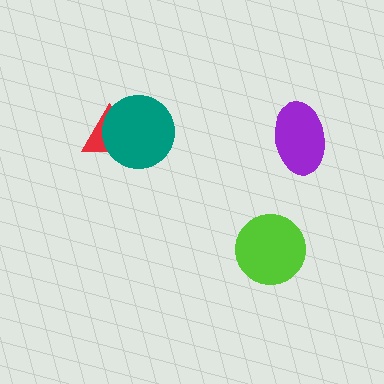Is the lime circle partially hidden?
No, no other shape covers it.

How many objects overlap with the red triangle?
1 object overlaps with the red triangle.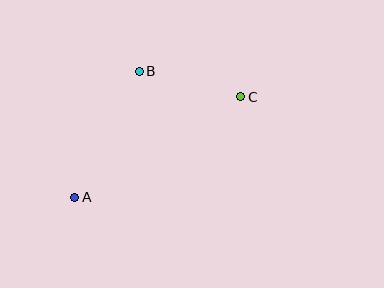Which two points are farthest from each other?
Points A and C are farthest from each other.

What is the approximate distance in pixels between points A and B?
The distance between A and B is approximately 141 pixels.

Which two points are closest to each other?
Points B and C are closest to each other.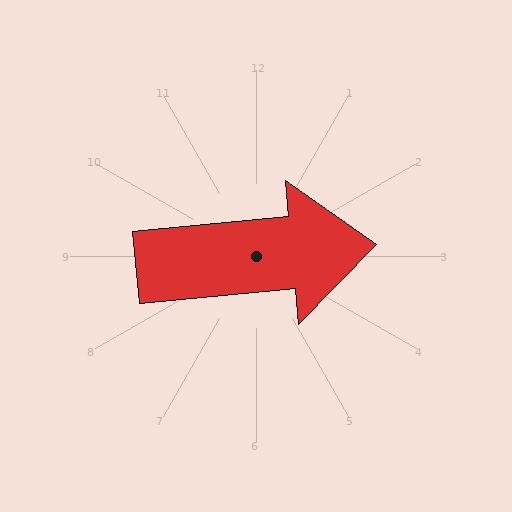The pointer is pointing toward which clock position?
Roughly 3 o'clock.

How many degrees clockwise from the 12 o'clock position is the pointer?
Approximately 85 degrees.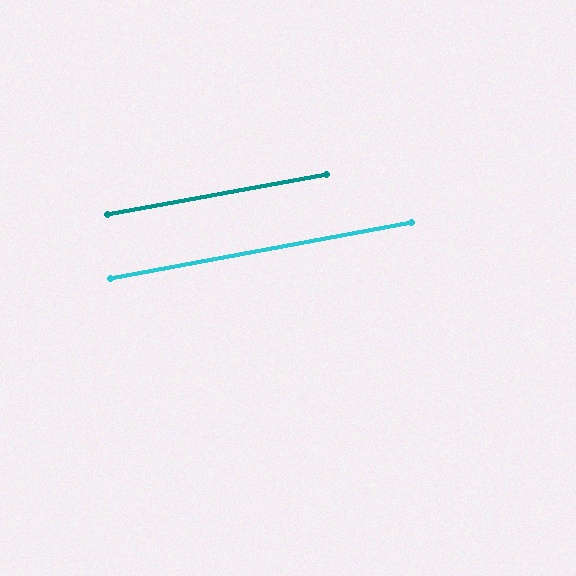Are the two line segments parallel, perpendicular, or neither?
Parallel — their directions differ by only 0.1°.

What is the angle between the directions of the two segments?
Approximately 0 degrees.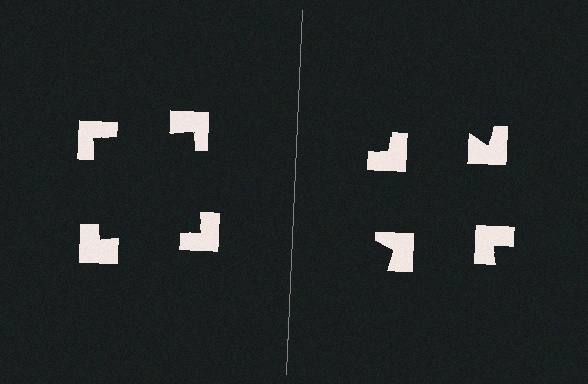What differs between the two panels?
The notched squares are positioned identically on both sides; only the wedge orientations differ. On the left they align to a square; on the right they are misaligned.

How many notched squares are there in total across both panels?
8 — 4 on each side.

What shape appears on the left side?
An illusory square.